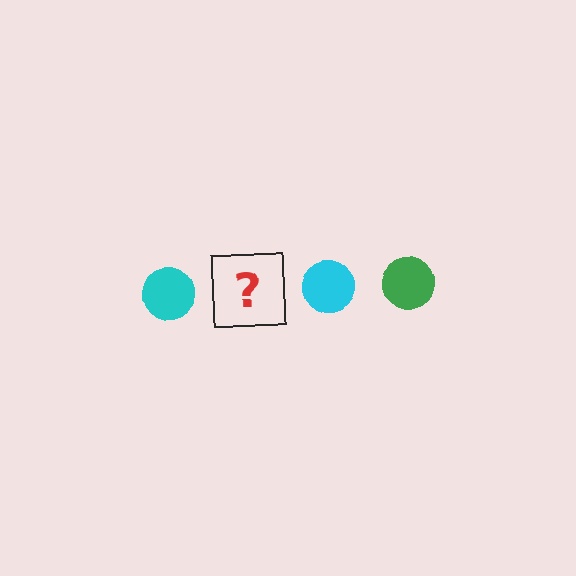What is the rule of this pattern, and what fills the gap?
The rule is that the pattern cycles through cyan, green circles. The gap should be filled with a green circle.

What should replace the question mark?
The question mark should be replaced with a green circle.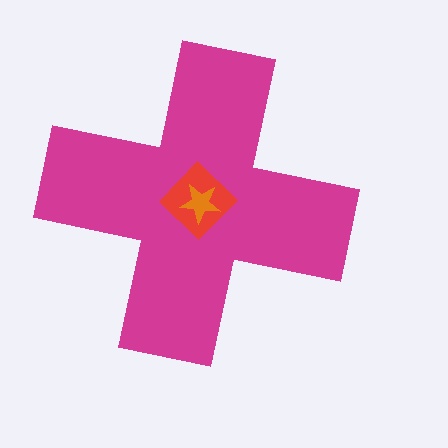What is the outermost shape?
The magenta cross.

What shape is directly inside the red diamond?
The orange star.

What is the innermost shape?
The orange star.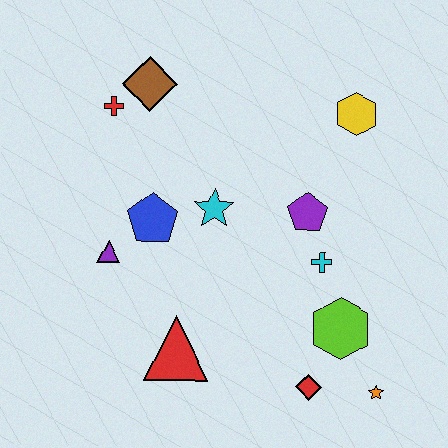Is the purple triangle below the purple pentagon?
Yes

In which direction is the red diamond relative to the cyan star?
The red diamond is below the cyan star.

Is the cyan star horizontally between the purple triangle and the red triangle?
No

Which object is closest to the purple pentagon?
The cyan cross is closest to the purple pentagon.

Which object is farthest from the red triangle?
The yellow hexagon is farthest from the red triangle.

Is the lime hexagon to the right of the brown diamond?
Yes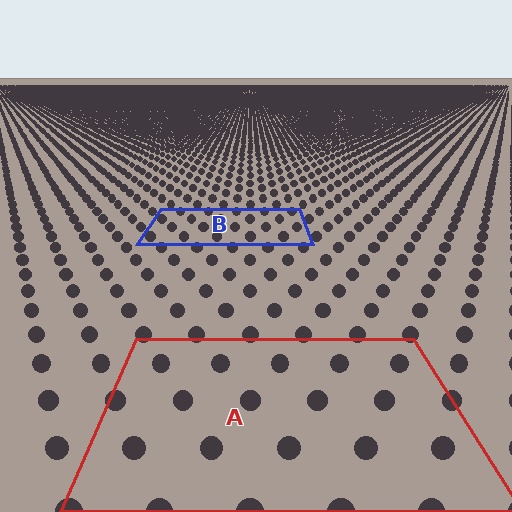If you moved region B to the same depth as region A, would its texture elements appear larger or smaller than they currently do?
They would appear larger. At a closer depth, the same texture elements are projected at a bigger on-screen size.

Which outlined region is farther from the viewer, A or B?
Region B is farther from the viewer — the texture elements inside it appear smaller and more densely packed.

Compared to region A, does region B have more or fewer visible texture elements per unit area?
Region B has more texture elements per unit area — they are packed more densely because it is farther away.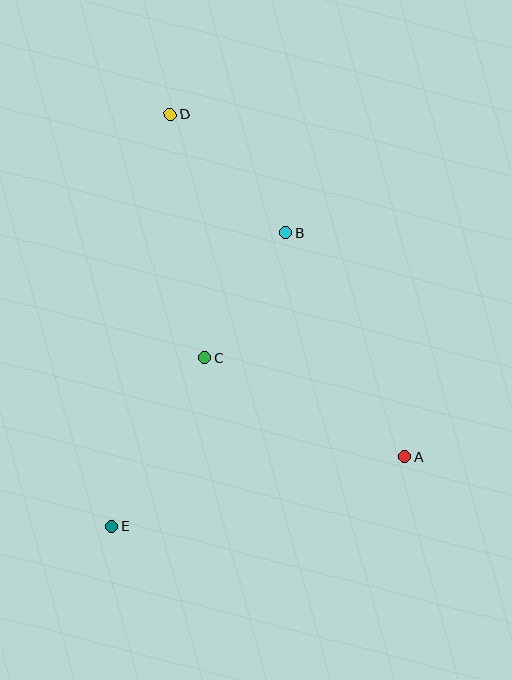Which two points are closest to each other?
Points B and C are closest to each other.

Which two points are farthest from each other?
Points D and E are farthest from each other.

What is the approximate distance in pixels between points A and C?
The distance between A and C is approximately 223 pixels.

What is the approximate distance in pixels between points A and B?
The distance between A and B is approximately 254 pixels.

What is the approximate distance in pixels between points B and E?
The distance between B and E is approximately 341 pixels.